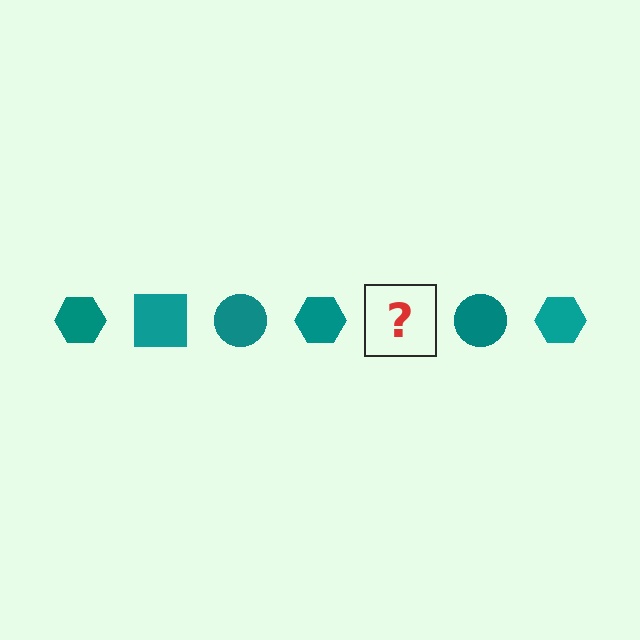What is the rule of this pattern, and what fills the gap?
The rule is that the pattern cycles through hexagon, square, circle shapes in teal. The gap should be filled with a teal square.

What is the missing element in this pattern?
The missing element is a teal square.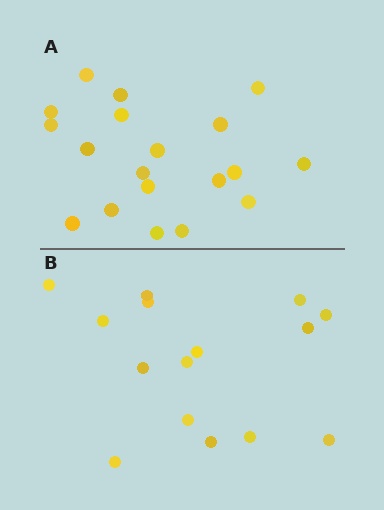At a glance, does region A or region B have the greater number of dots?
Region A (the top region) has more dots.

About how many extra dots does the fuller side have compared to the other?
Region A has about 4 more dots than region B.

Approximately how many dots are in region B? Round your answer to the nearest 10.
About 20 dots. (The exact count is 15, which rounds to 20.)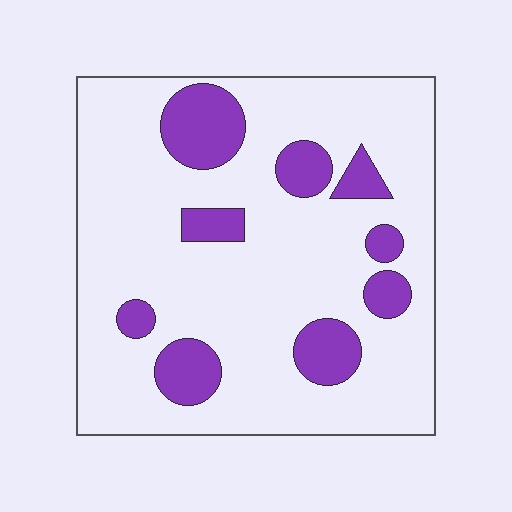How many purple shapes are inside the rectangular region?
9.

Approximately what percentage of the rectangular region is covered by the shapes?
Approximately 20%.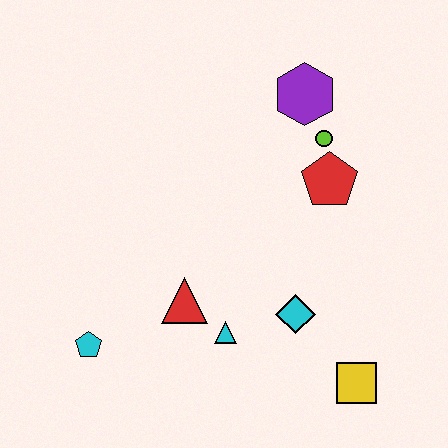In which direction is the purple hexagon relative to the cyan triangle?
The purple hexagon is above the cyan triangle.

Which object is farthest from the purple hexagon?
The cyan pentagon is farthest from the purple hexagon.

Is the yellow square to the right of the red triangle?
Yes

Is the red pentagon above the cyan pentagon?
Yes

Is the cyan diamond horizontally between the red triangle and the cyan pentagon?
No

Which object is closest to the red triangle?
The cyan triangle is closest to the red triangle.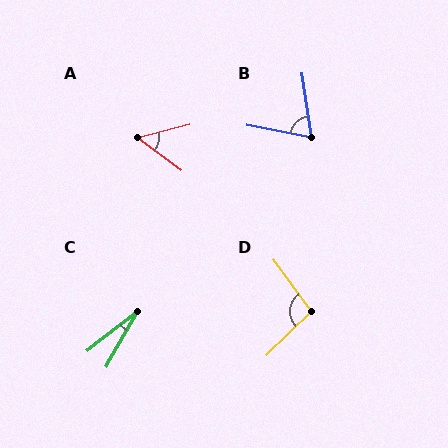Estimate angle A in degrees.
Approximately 51 degrees.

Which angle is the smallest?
C, at approximately 22 degrees.